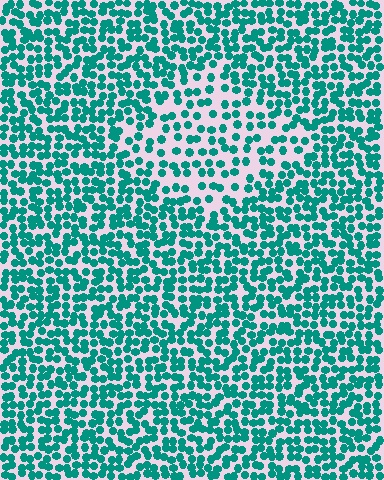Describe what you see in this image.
The image contains small teal elements arranged at two different densities. A diamond-shaped region is visible where the elements are less densely packed than the surrounding area.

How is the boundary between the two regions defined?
The boundary is defined by a change in element density (approximately 1.8x ratio). All elements are the same color, size, and shape.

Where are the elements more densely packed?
The elements are more densely packed outside the diamond boundary.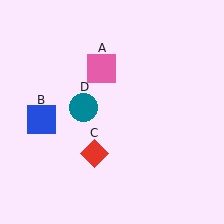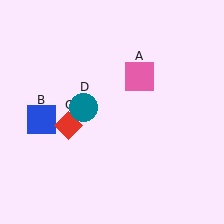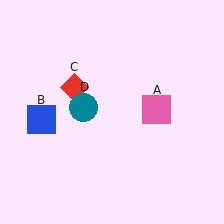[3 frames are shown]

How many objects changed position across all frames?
2 objects changed position: pink square (object A), red diamond (object C).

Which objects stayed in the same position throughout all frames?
Blue square (object B) and teal circle (object D) remained stationary.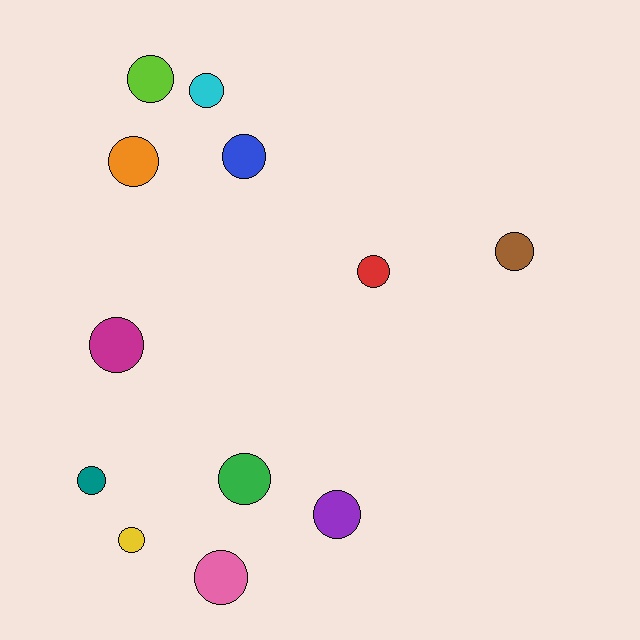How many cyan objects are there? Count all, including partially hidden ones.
There is 1 cyan object.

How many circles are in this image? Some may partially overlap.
There are 12 circles.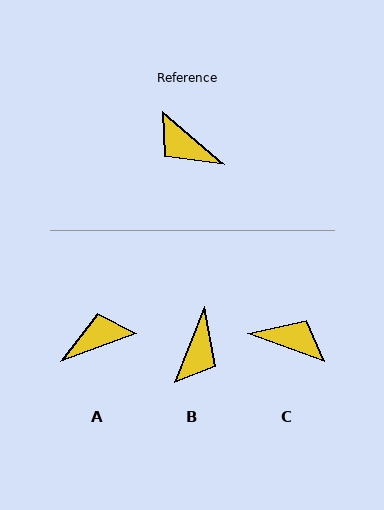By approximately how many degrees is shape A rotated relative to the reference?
Approximately 119 degrees clockwise.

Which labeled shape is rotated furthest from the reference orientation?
C, about 159 degrees away.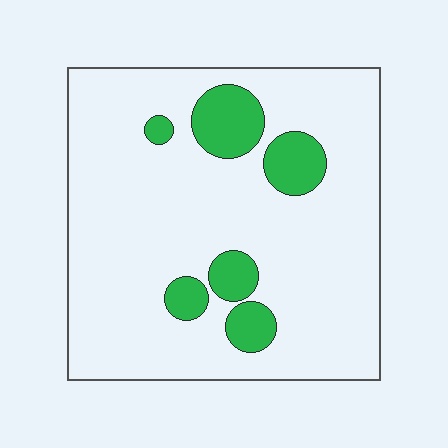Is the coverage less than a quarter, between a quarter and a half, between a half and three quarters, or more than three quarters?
Less than a quarter.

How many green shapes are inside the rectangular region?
6.